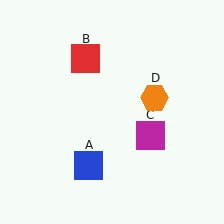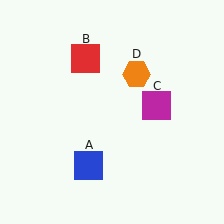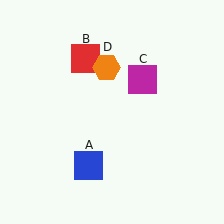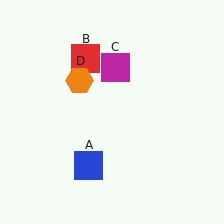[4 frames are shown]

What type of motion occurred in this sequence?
The magenta square (object C), orange hexagon (object D) rotated counterclockwise around the center of the scene.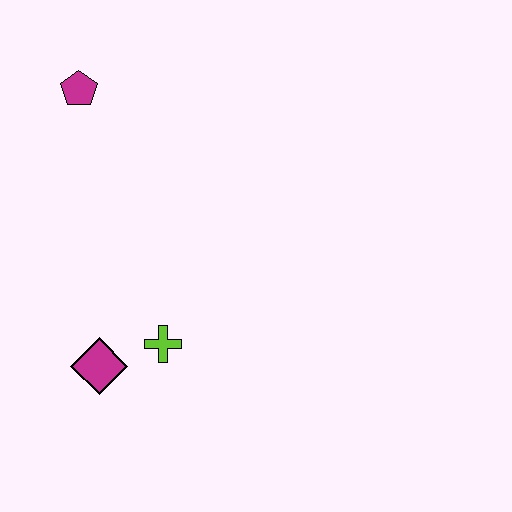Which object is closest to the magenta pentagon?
The lime cross is closest to the magenta pentagon.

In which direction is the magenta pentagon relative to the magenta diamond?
The magenta pentagon is above the magenta diamond.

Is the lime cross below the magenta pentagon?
Yes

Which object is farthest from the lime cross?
The magenta pentagon is farthest from the lime cross.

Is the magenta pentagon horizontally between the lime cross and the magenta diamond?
No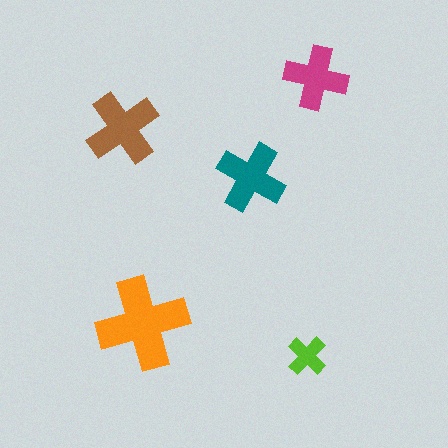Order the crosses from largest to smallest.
the orange one, the brown one, the teal one, the magenta one, the lime one.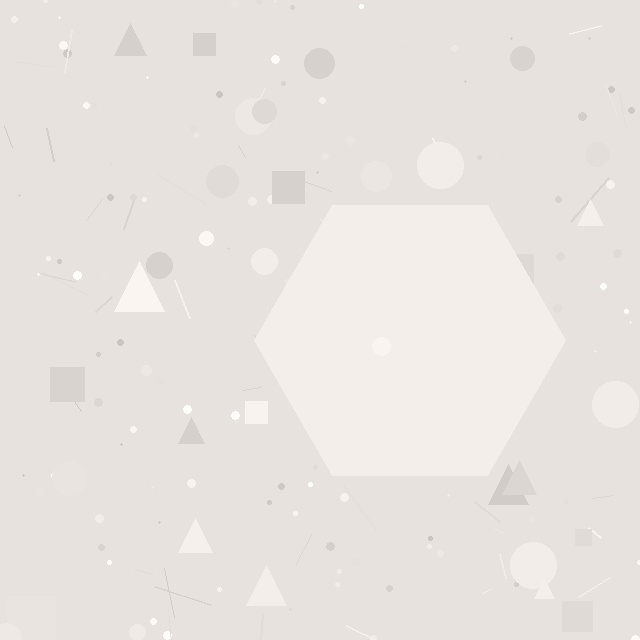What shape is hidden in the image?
A hexagon is hidden in the image.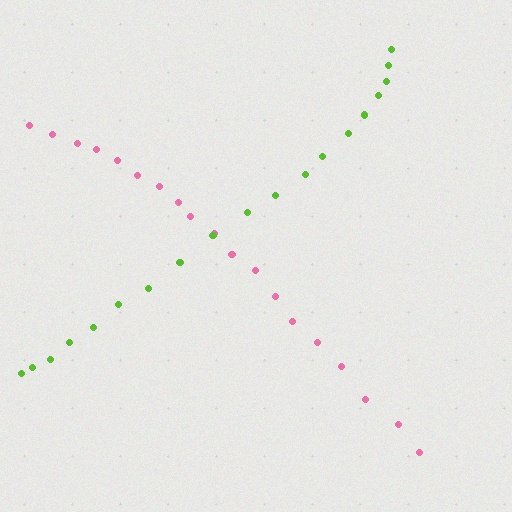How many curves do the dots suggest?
There are 2 distinct paths.